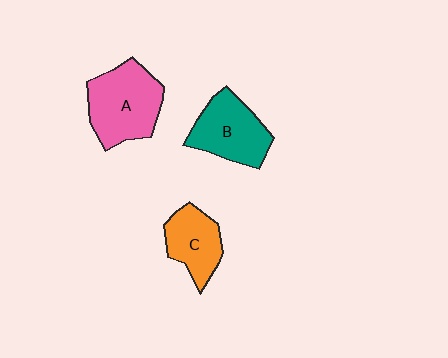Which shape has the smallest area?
Shape C (orange).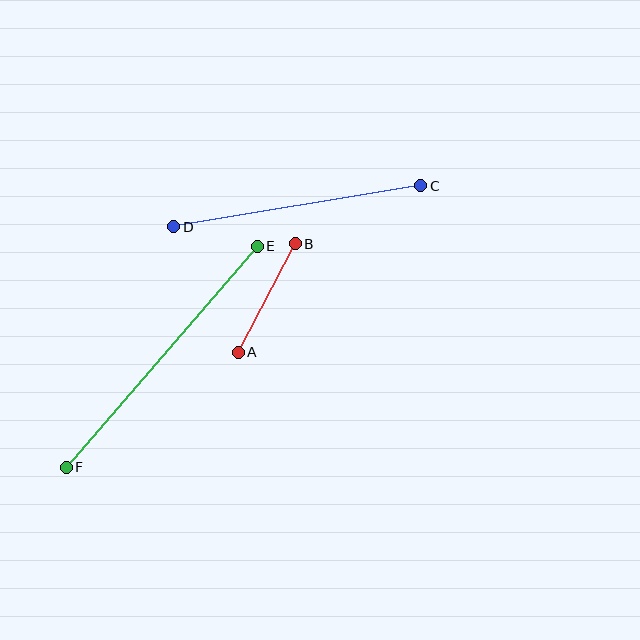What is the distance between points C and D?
The distance is approximately 251 pixels.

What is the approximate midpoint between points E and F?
The midpoint is at approximately (162, 357) pixels.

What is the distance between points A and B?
The distance is approximately 123 pixels.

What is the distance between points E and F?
The distance is approximately 292 pixels.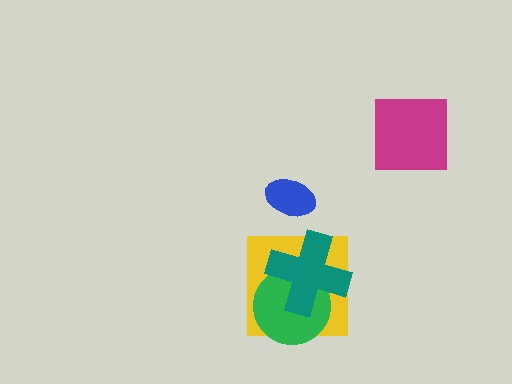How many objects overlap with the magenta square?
0 objects overlap with the magenta square.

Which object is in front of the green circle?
The teal cross is in front of the green circle.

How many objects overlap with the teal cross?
2 objects overlap with the teal cross.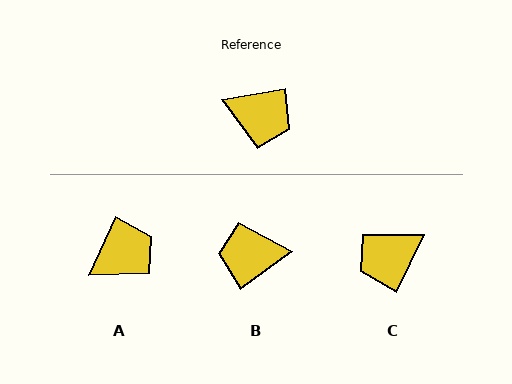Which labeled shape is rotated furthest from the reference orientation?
B, about 154 degrees away.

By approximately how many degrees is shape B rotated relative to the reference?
Approximately 154 degrees clockwise.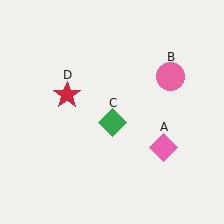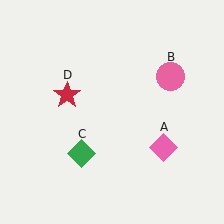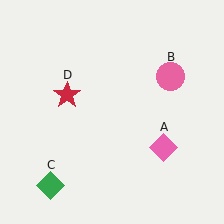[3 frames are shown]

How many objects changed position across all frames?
1 object changed position: green diamond (object C).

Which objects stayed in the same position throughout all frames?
Pink diamond (object A) and pink circle (object B) and red star (object D) remained stationary.